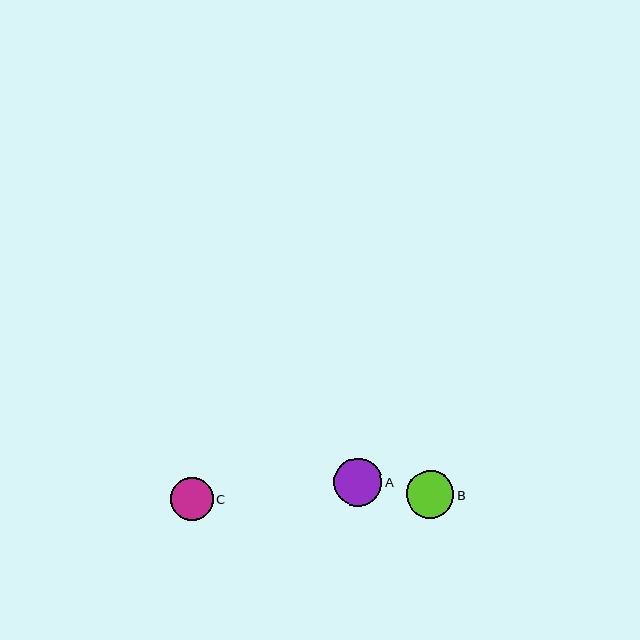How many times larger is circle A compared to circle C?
Circle A is approximately 1.1 times the size of circle C.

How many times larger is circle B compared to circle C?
Circle B is approximately 1.1 times the size of circle C.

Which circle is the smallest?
Circle C is the smallest with a size of approximately 43 pixels.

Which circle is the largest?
Circle A is the largest with a size of approximately 48 pixels.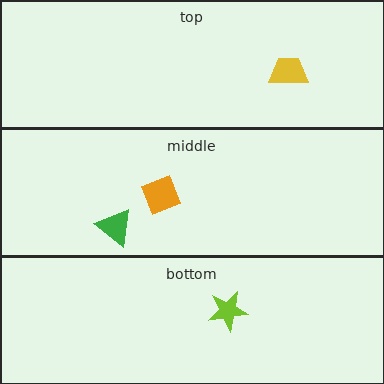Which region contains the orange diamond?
The middle region.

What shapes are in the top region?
The yellow trapezoid.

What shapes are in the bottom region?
The lime star.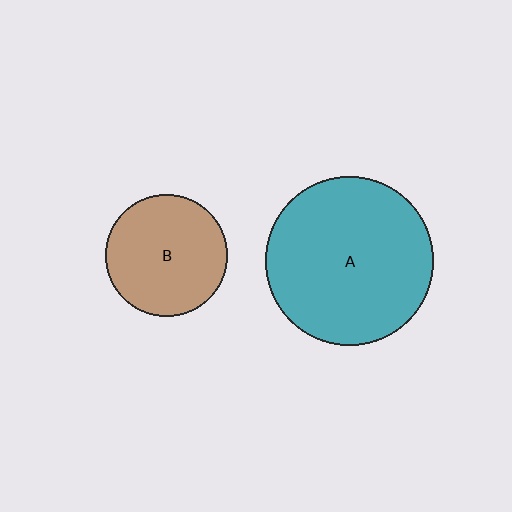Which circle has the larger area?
Circle A (teal).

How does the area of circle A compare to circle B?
Approximately 1.9 times.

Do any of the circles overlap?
No, none of the circles overlap.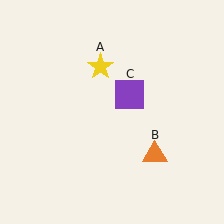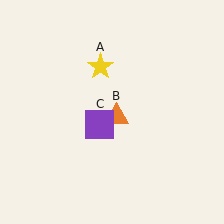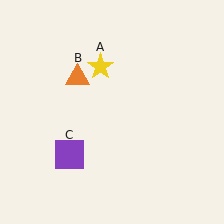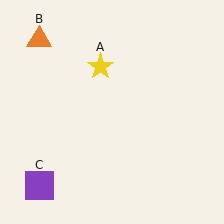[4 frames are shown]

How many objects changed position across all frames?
2 objects changed position: orange triangle (object B), purple square (object C).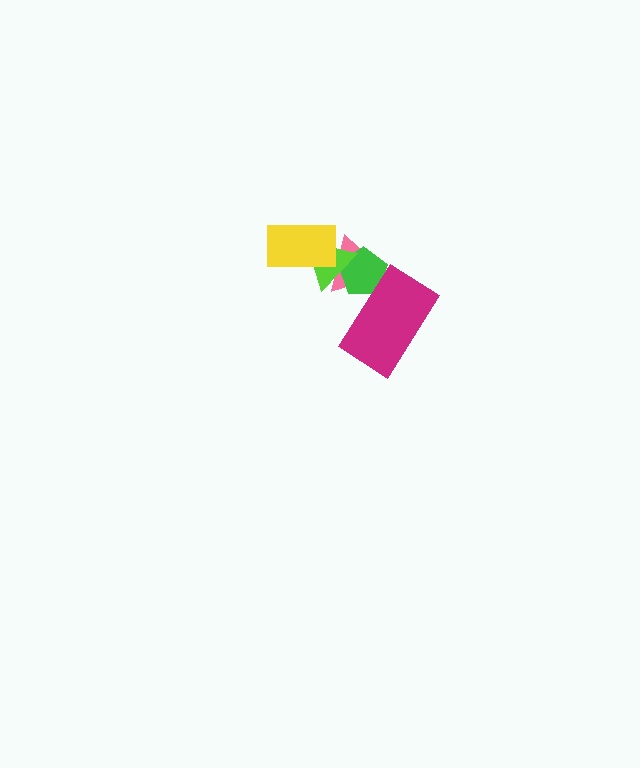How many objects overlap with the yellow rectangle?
2 objects overlap with the yellow rectangle.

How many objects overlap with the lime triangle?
3 objects overlap with the lime triangle.